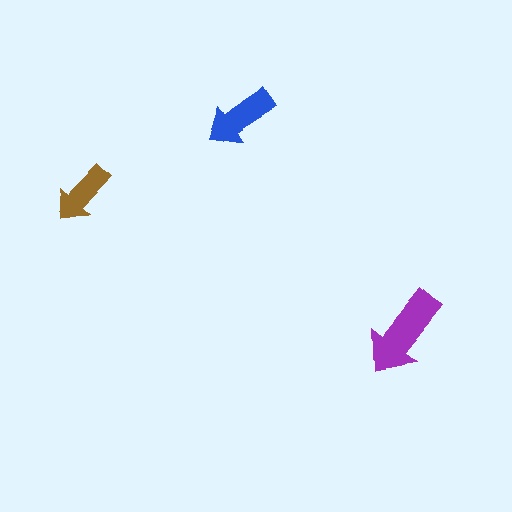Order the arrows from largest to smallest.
the purple one, the blue one, the brown one.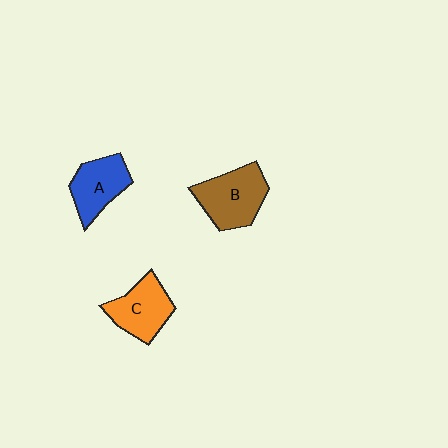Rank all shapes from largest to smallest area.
From largest to smallest: B (brown), C (orange), A (blue).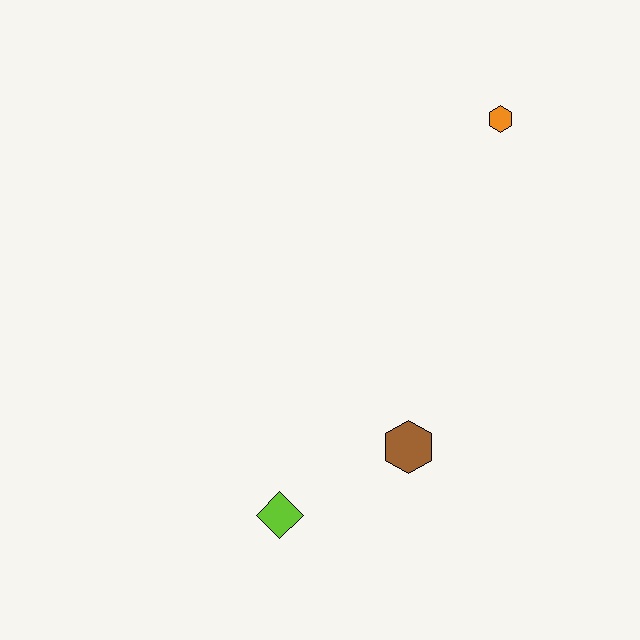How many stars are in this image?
There are no stars.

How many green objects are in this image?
There are no green objects.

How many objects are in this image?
There are 3 objects.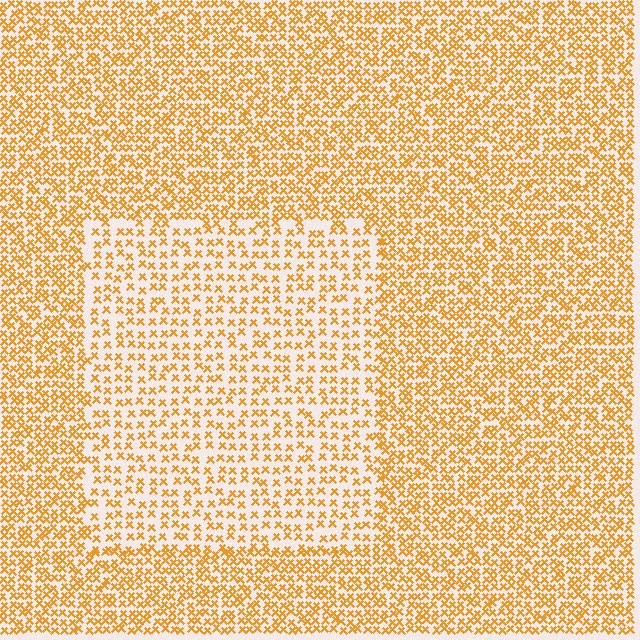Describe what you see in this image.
The image contains small orange elements arranged at two different densities. A rectangle-shaped region is visible where the elements are less densely packed than the surrounding area.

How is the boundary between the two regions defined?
The boundary is defined by a change in element density (approximately 1.8x ratio). All elements are the same color, size, and shape.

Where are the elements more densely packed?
The elements are more densely packed outside the rectangle boundary.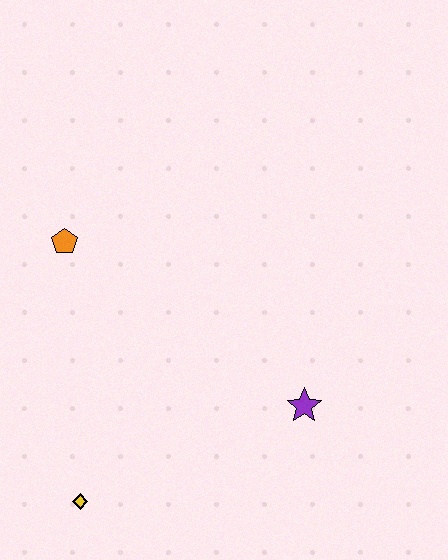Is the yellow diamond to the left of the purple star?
Yes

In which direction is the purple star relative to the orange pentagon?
The purple star is to the right of the orange pentagon.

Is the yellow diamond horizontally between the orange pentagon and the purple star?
Yes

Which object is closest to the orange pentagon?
The yellow diamond is closest to the orange pentagon.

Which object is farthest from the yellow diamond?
The orange pentagon is farthest from the yellow diamond.